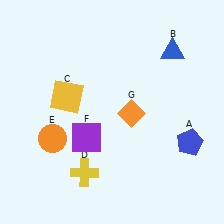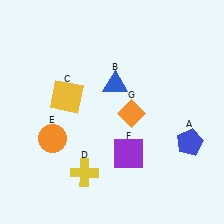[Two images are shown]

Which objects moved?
The objects that moved are: the blue triangle (B), the purple square (F).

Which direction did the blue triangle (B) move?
The blue triangle (B) moved left.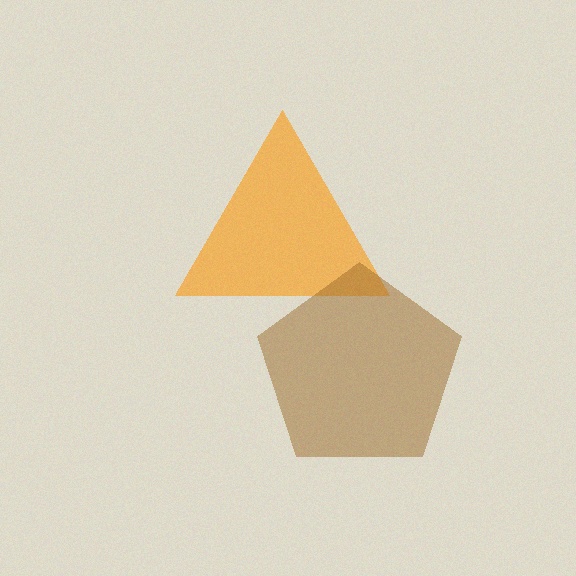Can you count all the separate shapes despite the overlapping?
Yes, there are 2 separate shapes.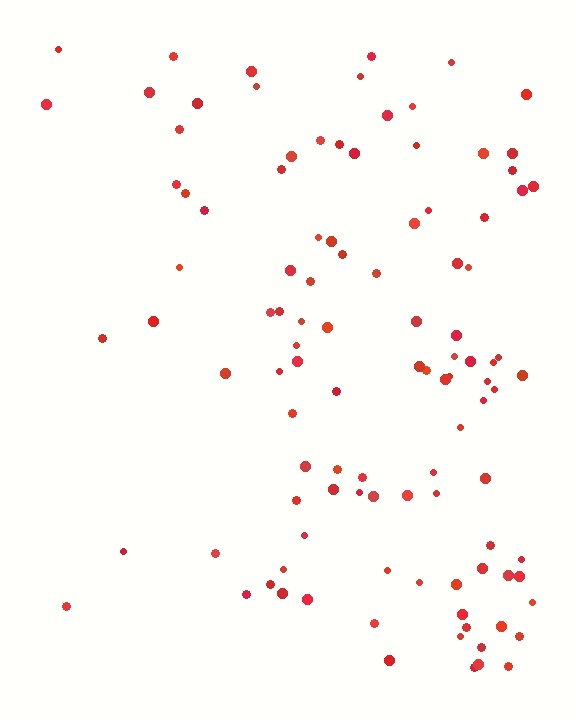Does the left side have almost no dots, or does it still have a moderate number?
Still a moderate number, just noticeably fewer than the right.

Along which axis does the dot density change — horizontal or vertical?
Horizontal.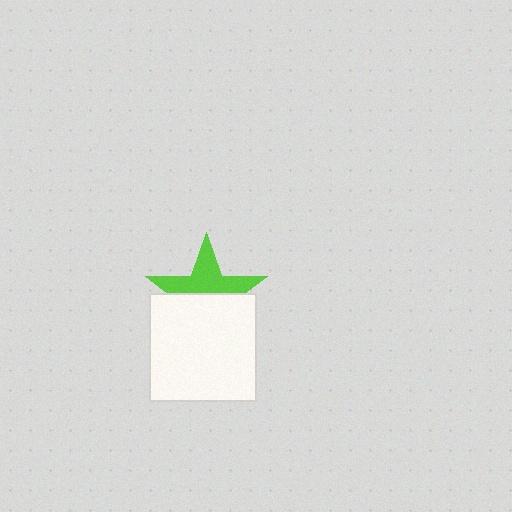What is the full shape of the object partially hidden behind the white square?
The partially hidden object is a lime star.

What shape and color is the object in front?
The object in front is a white square.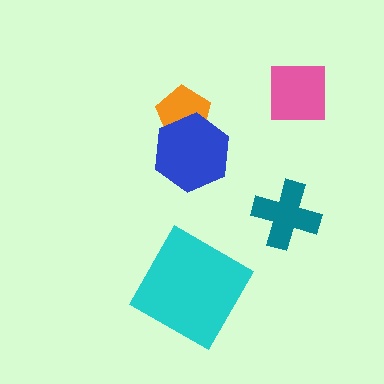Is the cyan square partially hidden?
No, no other shape covers it.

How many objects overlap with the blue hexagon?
1 object overlaps with the blue hexagon.